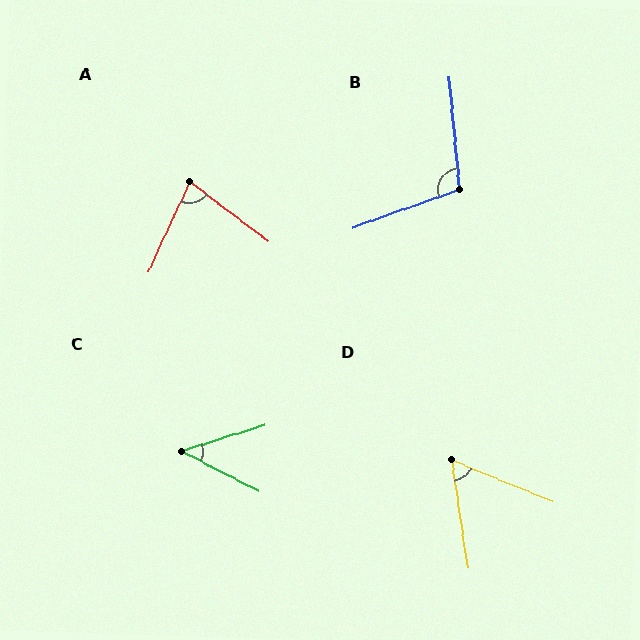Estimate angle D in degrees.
Approximately 59 degrees.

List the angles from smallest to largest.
C (45°), D (59°), A (77°), B (104°).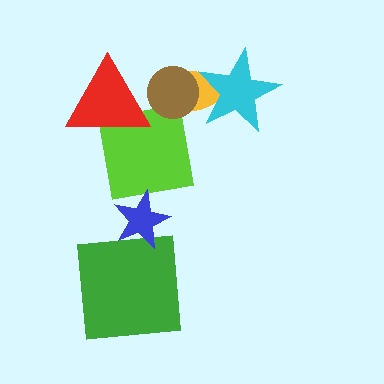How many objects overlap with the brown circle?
2 objects overlap with the brown circle.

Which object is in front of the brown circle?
The red triangle is in front of the brown circle.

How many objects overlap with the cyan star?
1 object overlaps with the cyan star.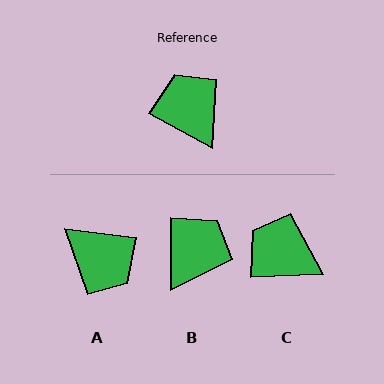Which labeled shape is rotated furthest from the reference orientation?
A, about 157 degrees away.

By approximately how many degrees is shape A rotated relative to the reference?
Approximately 157 degrees clockwise.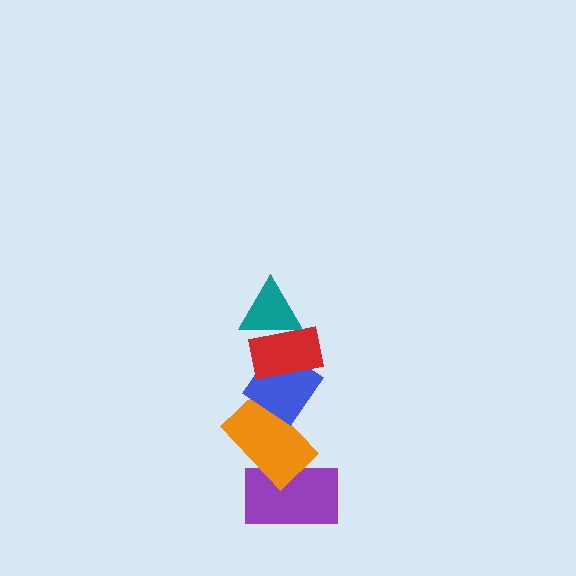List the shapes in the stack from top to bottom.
From top to bottom: the teal triangle, the red rectangle, the blue diamond, the orange rectangle, the purple rectangle.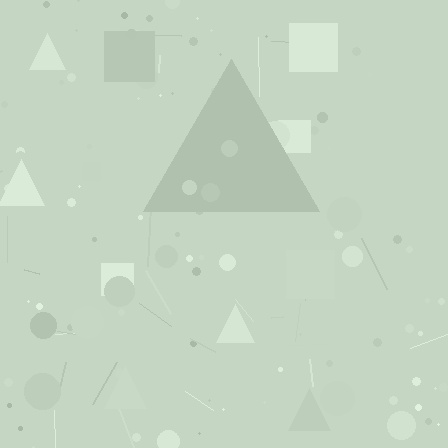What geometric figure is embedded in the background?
A triangle is embedded in the background.